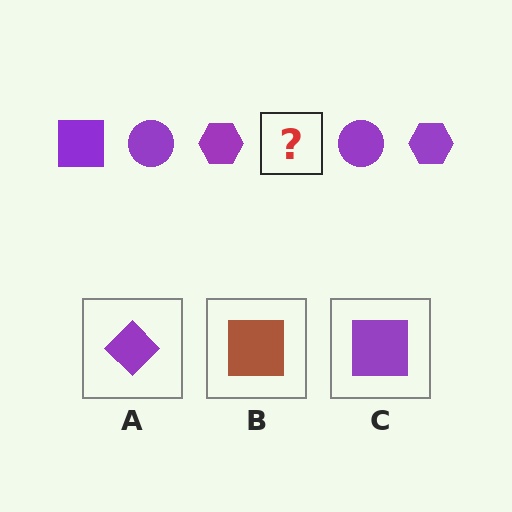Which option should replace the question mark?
Option C.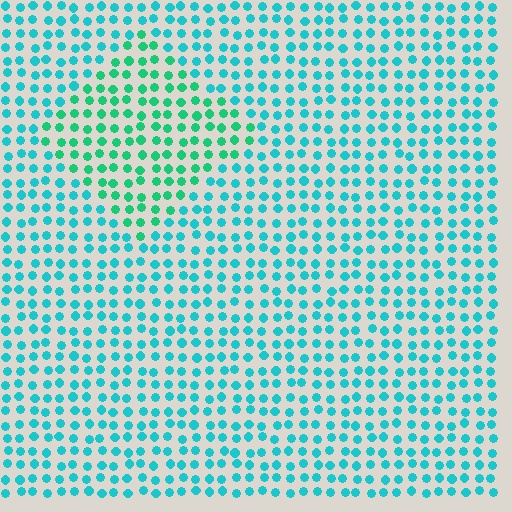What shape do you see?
I see a diamond.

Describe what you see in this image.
The image is filled with small cyan elements in a uniform arrangement. A diamond-shaped region is visible where the elements are tinted to a slightly different hue, forming a subtle color boundary.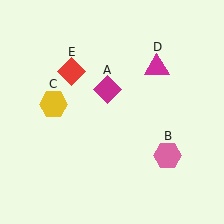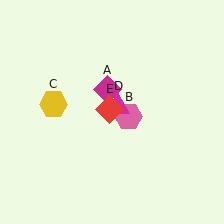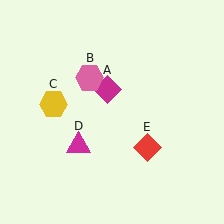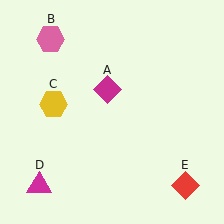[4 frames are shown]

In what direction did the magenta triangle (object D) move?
The magenta triangle (object D) moved down and to the left.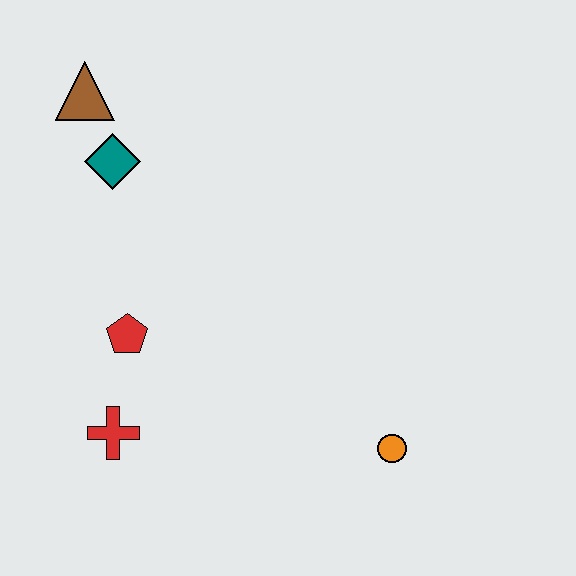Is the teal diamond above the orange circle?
Yes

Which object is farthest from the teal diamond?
The orange circle is farthest from the teal diamond.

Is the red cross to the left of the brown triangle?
No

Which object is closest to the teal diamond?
The brown triangle is closest to the teal diamond.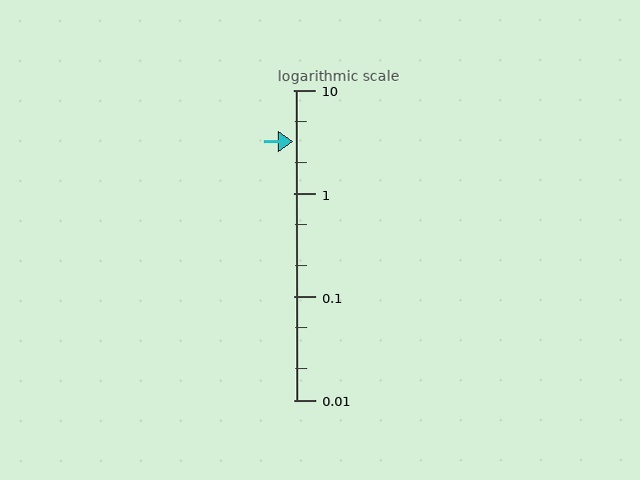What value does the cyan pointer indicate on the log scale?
The pointer indicates approximately 3.2.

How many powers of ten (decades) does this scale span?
The scale spans 3 decades, from 0.01 to 10.